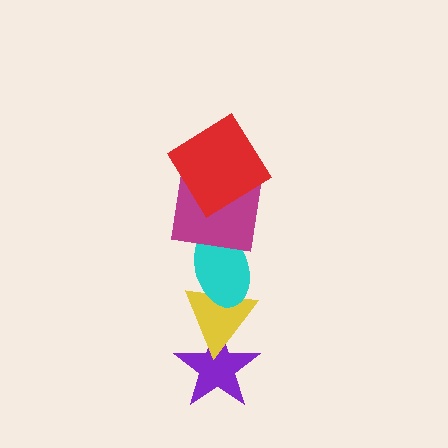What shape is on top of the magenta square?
The red diamond is on top of the magenta square.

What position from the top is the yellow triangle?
The yellow triangle is 4th from the top.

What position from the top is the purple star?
The purple star is 5th from the top.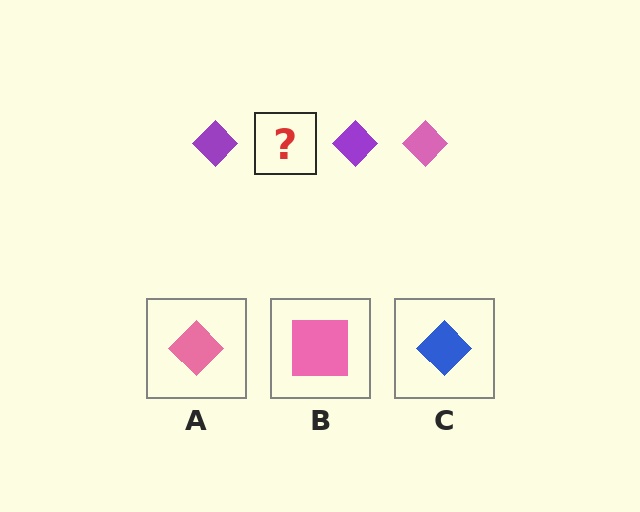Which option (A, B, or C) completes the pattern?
A.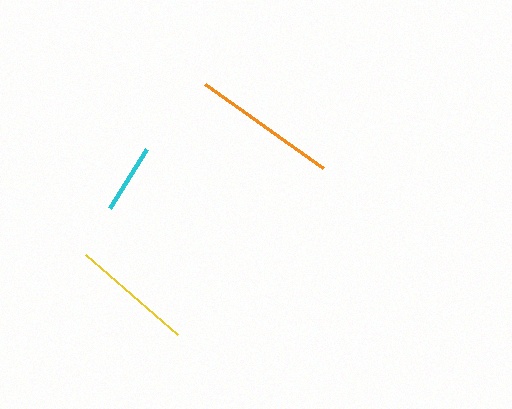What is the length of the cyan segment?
The cyan segment is approximately 70 pixels long.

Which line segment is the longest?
The orange line is the longest at approximately 145 pixels.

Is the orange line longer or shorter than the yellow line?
The orange line is longer than the yellow line.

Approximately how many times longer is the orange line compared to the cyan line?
The orange line is approximately 2.1 times the length of the cyan line.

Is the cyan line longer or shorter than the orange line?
The orange line is longer than the cyan line.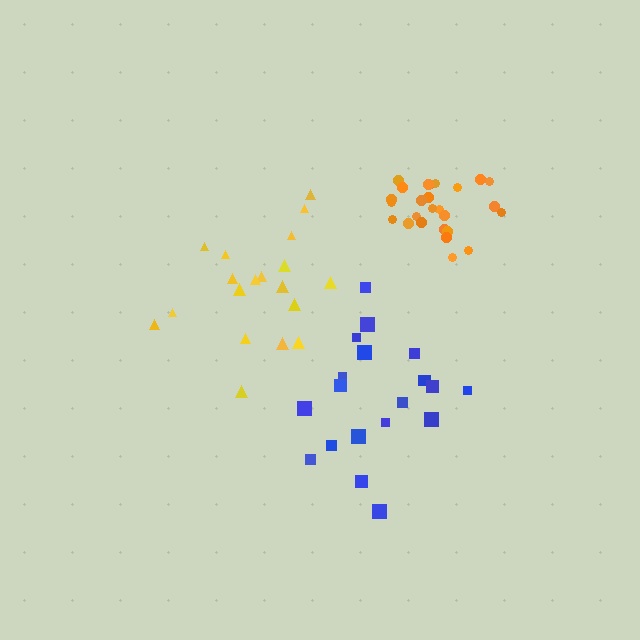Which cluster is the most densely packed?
Orange.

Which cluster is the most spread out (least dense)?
Yellow.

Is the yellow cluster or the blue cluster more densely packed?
Blue.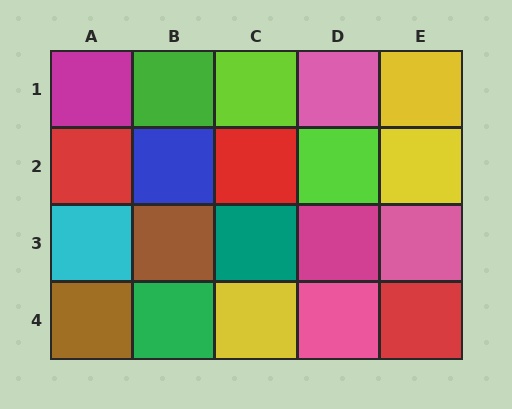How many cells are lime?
2 cells are lime.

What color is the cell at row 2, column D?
Lime.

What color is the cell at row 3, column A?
Cyan.